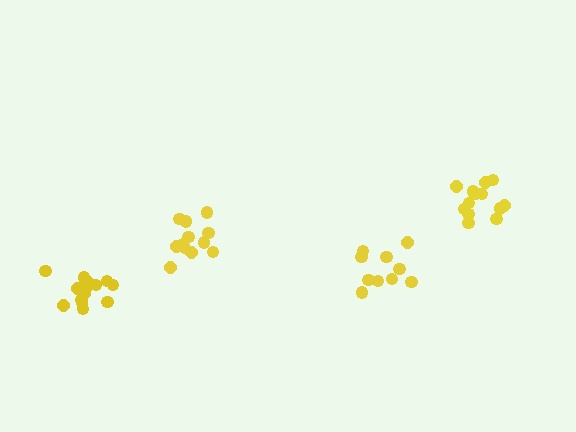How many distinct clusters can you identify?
There are 4 distinct clusters.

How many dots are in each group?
Group 1: 10 dots, Group 2: 13 dots, Group 3: 12 dots, Group 4: 14 dots (49 total).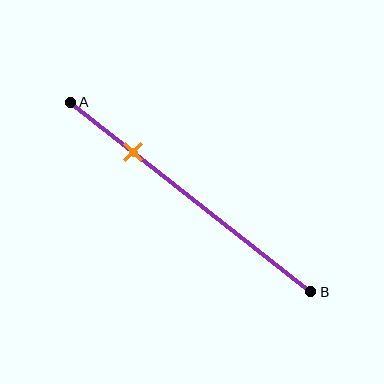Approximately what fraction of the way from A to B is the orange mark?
The orange mark is approximately 25% of the way from A to B.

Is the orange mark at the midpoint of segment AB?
No, the mark is at about 25% from A, not at the 50% midpoint.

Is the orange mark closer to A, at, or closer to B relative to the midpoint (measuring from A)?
The orange mark is closer to point A than the midpoint of segment AB.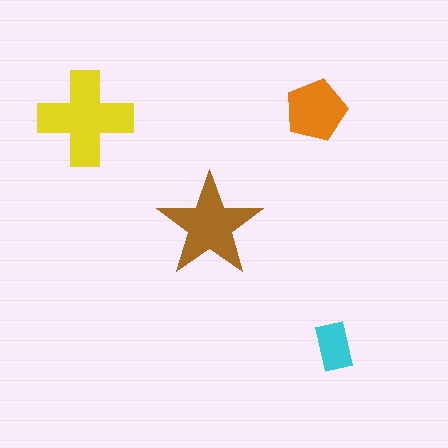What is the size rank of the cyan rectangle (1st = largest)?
4th.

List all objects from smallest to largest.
The cyan rectangle, the orange pentagon, the brown star, the yellow cross.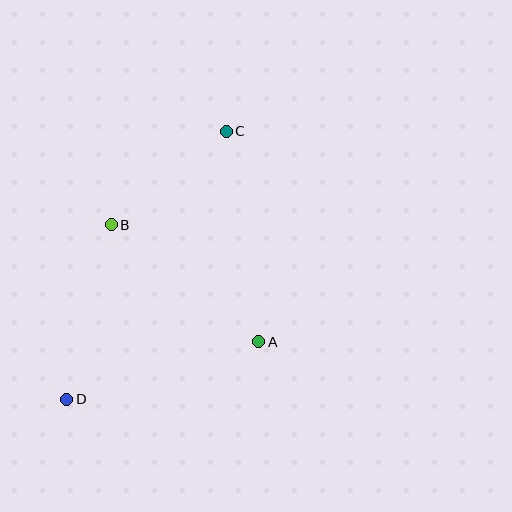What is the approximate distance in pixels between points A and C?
The distance between A and C is approximately 213 pixels.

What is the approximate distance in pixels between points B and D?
The distance between B and D is approximately 180 pixels.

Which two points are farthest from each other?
Points C and D are farthest from each other.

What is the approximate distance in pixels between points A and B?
The distance between A and B is approximately 188 pixels.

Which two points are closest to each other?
Points B and C are closest to each other.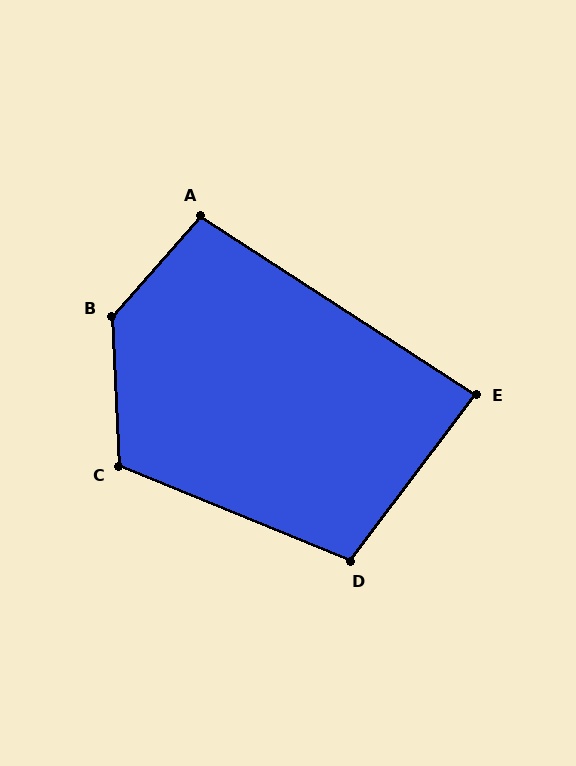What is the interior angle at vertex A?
Approximately 98 degrees (obtuse).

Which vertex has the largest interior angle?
B, at approximately 136 degrees.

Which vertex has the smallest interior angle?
E, at approximately 86 degrees.